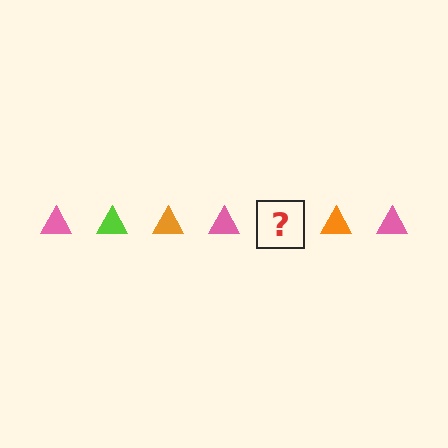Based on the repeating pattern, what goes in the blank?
The blank should be a lime triangle.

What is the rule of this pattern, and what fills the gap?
The rule is that the pattern cycles through pink, lime, orange triangles. The gap should be filled with a lime triangle.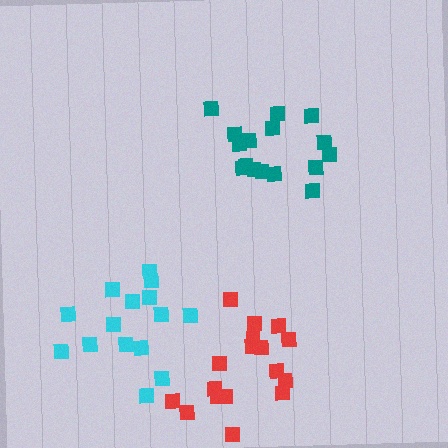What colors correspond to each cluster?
The clusters are colored: cyan, teal, red.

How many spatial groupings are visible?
There are 3 spatial groupings.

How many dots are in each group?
Group 1: 15 dots, Group 2: 17 dots, Group 3: 17 dots (49 total).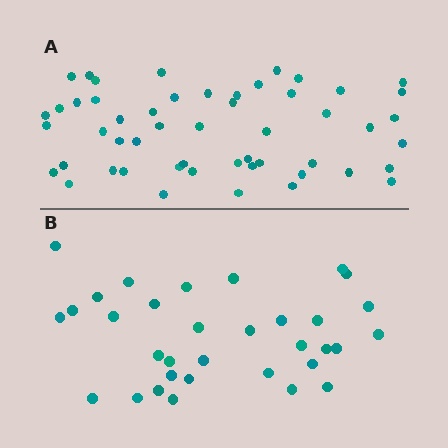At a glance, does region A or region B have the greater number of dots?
Region A (the top region) has more dots.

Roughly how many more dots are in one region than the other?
Region A has approximately 20 more dots than region B.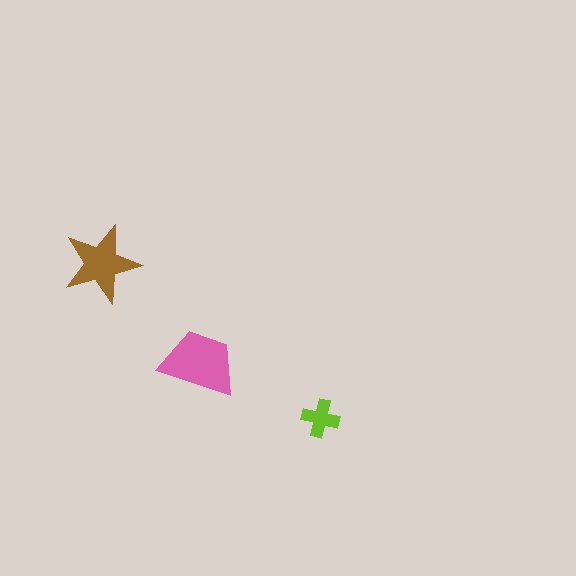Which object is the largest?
The pink trapezoid.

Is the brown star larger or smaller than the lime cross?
Larger.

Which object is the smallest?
The lime cross.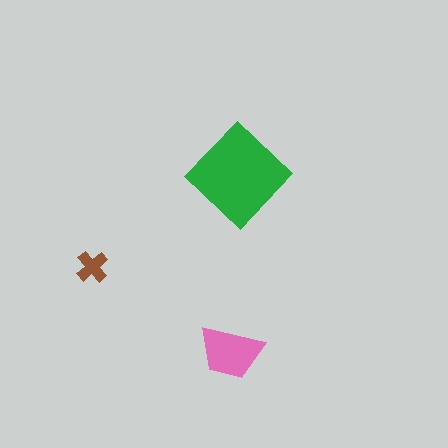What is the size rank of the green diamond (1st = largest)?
1st.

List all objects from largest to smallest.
The green diamond, the pink trapezoid, the brown cross.